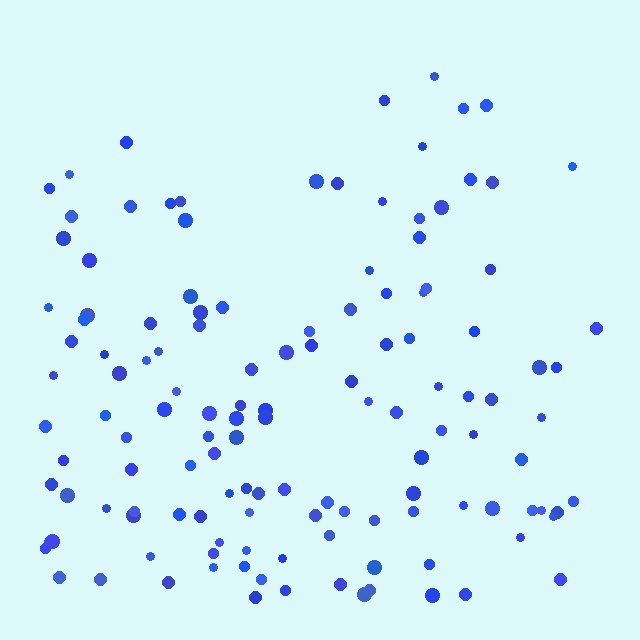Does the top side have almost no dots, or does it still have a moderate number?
Still a moderate number, just noticeably fewer than the bottom.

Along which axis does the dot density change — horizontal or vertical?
Vertical.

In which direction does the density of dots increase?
From top to bottom, with the bottom side densest.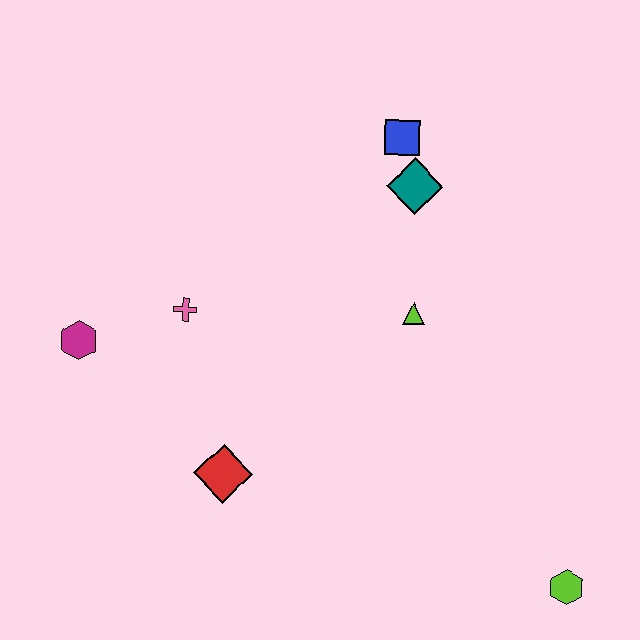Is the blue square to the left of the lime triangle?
Yes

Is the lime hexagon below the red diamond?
Yes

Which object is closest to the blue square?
The teal diamond is closest to the blue square.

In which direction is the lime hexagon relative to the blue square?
The lime hexagon is below the blue square.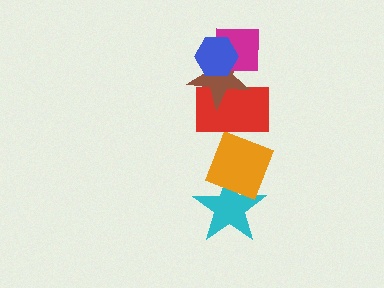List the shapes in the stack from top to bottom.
From top to bottom: the blue hexagon, the magenta square, the brown star, the red rectangle, the orange diamond, the cyan star.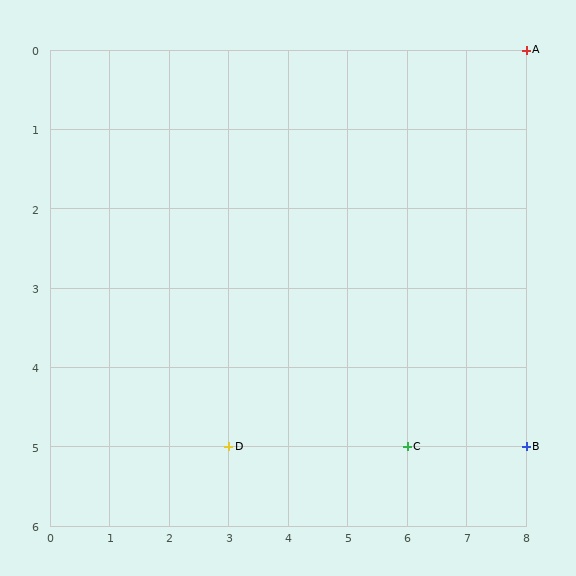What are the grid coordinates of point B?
Point B is at grid coordinates (8, 5).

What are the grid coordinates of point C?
Point C is at grid coordinates (6, 5).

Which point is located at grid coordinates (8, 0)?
Point A is at (8, 0).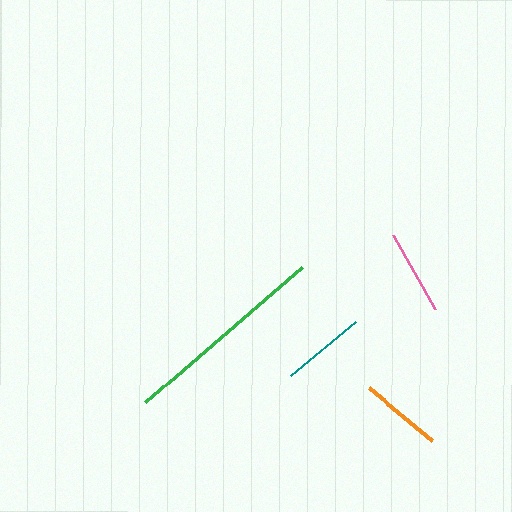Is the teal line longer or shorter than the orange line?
The teal line is longer than the orange line.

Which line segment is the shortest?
The orange line is the shortest at approximately 82 pixels.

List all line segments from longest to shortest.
From longest to shortest: green, pink, teal, orange.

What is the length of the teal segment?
The teal segment is approximately 85 pixels long.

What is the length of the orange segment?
The orange segment is approximately 82 pixels long.